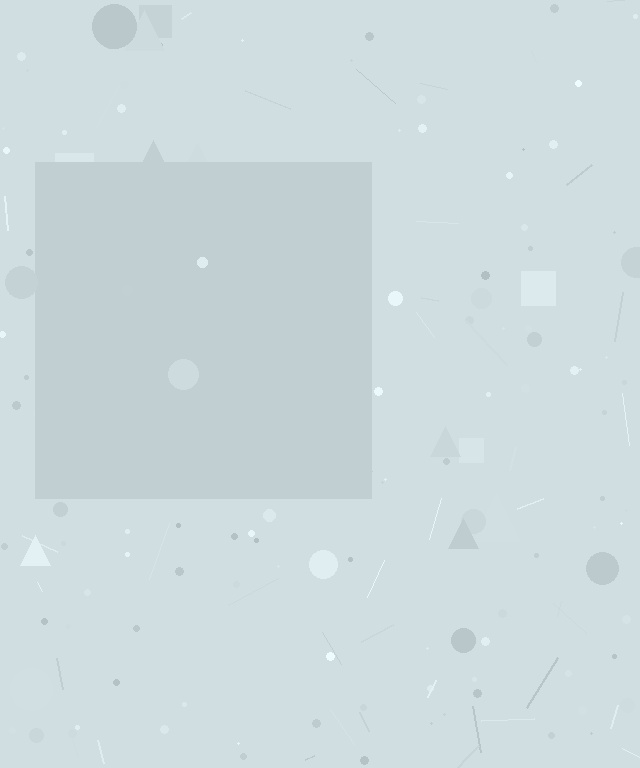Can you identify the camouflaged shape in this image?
The camouflaged shape is a square.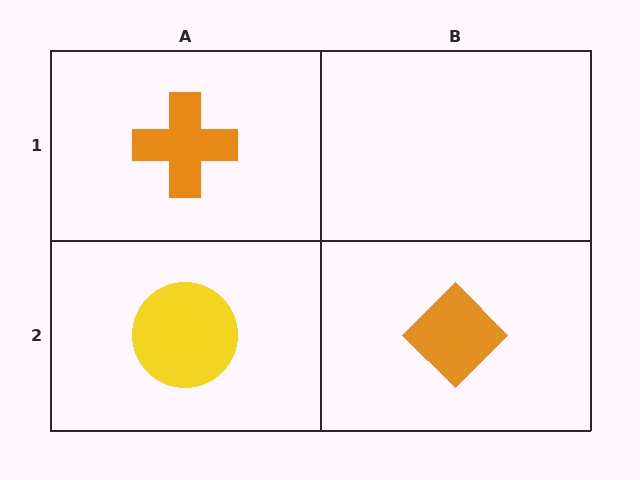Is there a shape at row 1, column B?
No, that cell is empty.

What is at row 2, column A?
A yellow circle.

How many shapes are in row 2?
2 shapes.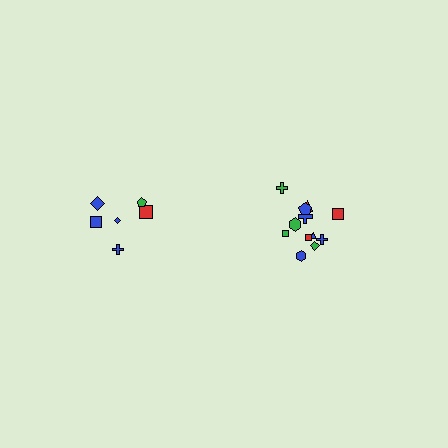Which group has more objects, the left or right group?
The right group.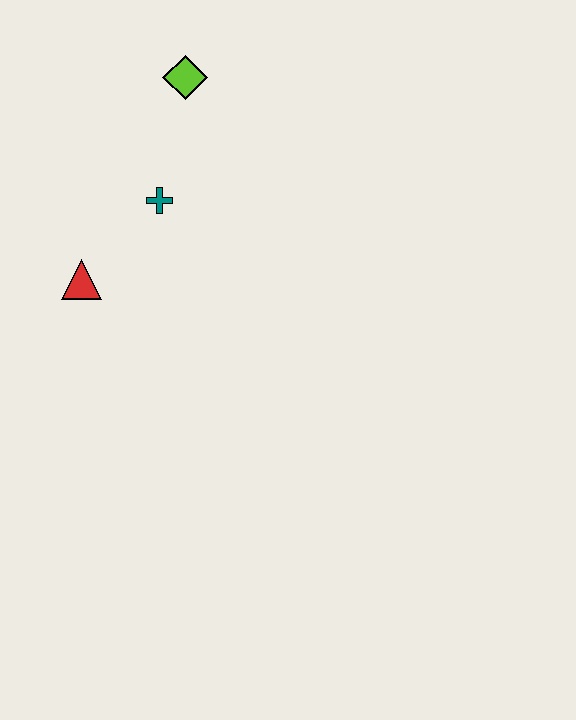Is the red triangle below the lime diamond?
Yes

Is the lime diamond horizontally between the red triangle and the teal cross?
No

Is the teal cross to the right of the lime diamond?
No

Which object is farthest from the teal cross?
The lime diamond is farthest from the teal cross.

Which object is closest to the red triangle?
The teal cross is closest to the red triangle.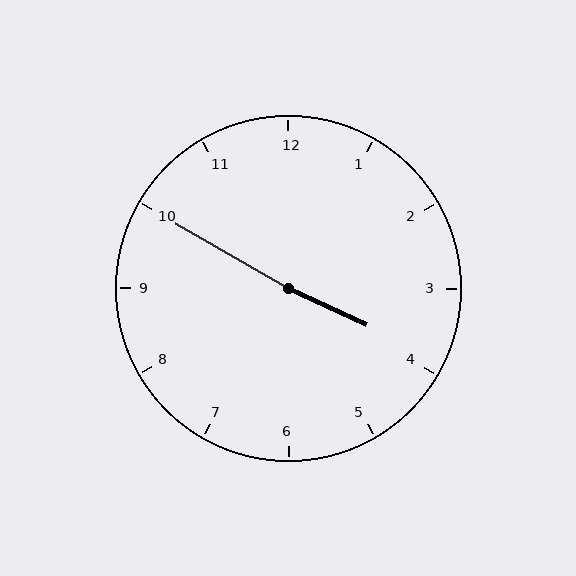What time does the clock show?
3:50.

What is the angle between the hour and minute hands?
Approximately 175 degrees.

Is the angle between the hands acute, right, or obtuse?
It is obtuse.